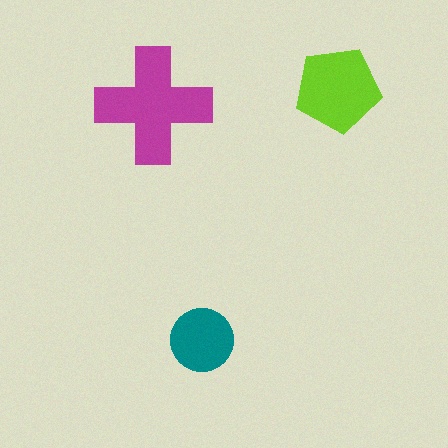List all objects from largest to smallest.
The magenta cross, the lime pentagon, the teal circle.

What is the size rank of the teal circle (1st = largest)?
3rd.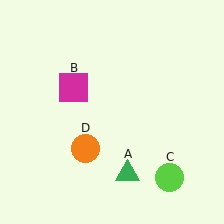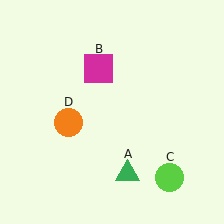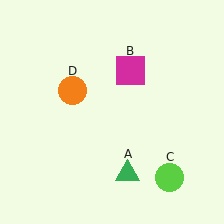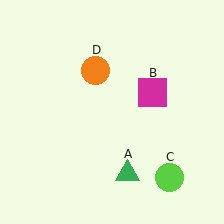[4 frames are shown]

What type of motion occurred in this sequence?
The magenta square (object B), orange circle (object D) rotated clockwise around the center of the scene.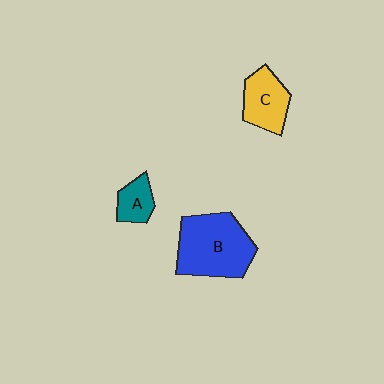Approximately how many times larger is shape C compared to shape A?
Approximately 1.6 times.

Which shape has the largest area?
Shape B (blue).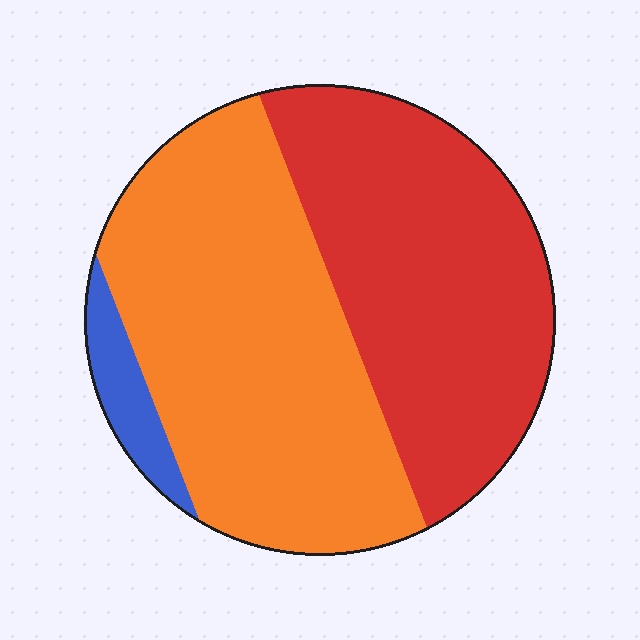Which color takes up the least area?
Blue, at roughly 5%.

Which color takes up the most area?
Orange, at roughly 50%.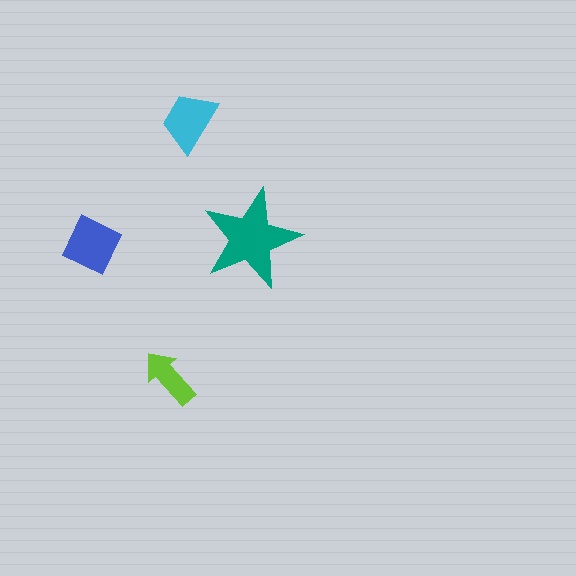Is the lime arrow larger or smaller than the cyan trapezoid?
Smaller.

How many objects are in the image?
There are 4 objects in the image.